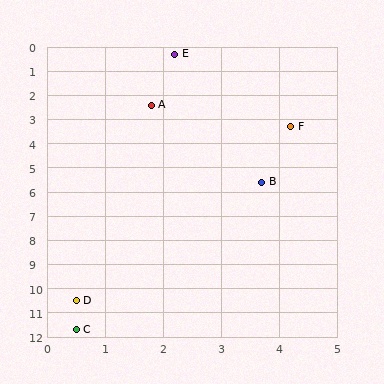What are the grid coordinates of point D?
Point D is at approximately (0.5, 10.5).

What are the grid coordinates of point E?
Point E is at approximately (2.2, 0.3).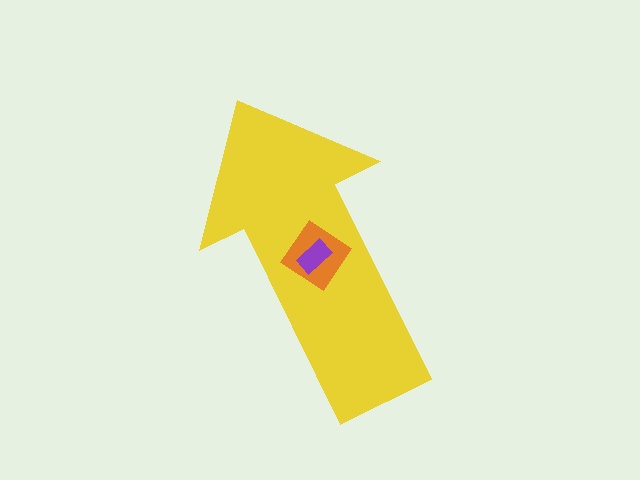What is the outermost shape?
The yellow arrow.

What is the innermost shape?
The purple rectangle.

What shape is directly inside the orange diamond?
The purple rectangle.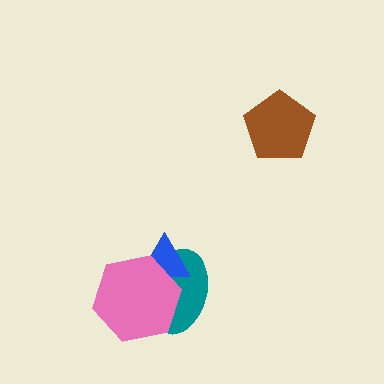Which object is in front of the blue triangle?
The pink hexagon is in front of the blue triangle.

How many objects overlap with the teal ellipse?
2 objects overlap with the teal ellipse.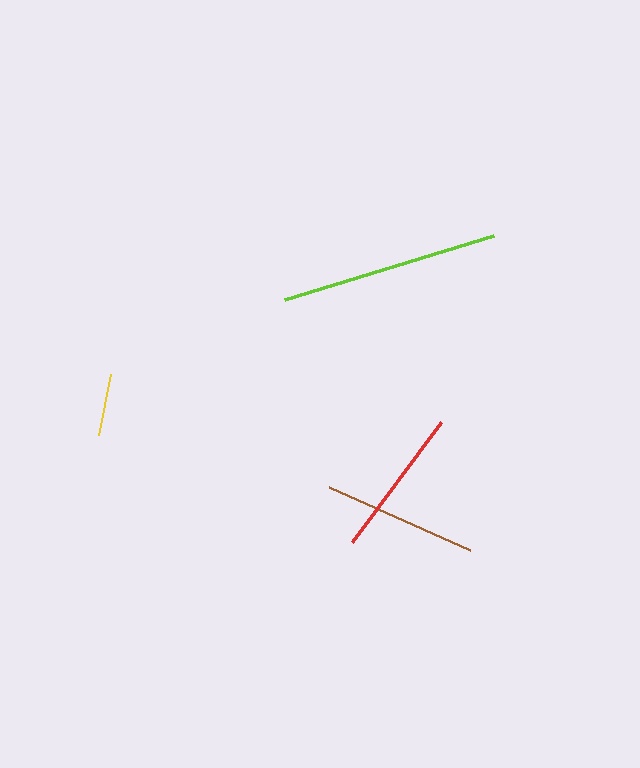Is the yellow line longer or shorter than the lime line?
The lime line is longer than the yellow line.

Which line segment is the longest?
The lime line is the longest at approximately 218 pixels.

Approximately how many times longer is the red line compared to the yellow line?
The red line is approximately 2.4 times the length of the yellow line.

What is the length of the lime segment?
The lime segment is approximately 218 pixels long.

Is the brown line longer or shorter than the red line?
The brown line is longer than the red line.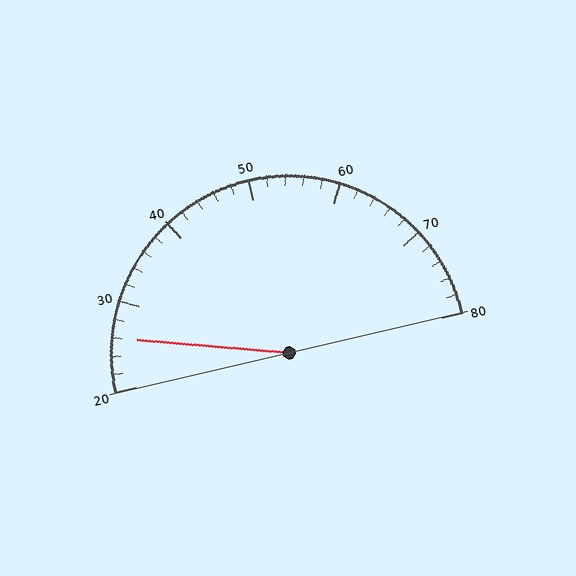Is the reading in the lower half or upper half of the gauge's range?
The reading is in the lower half of the range (20 to 80).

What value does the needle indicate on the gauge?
The needle indicates approximately 26.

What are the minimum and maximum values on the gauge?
The gauge ranges from 20 to 80.